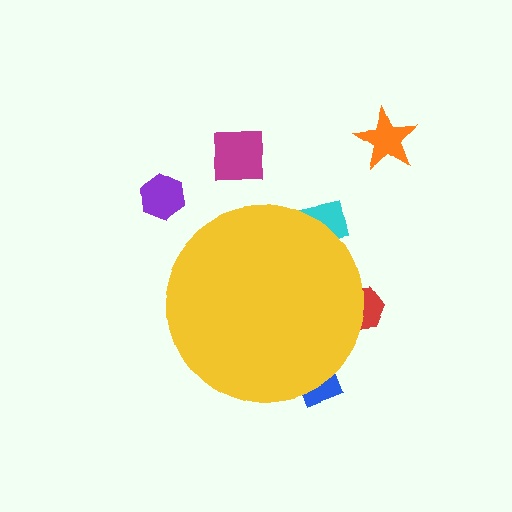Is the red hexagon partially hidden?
Yes, the red hexagon is partially hidden behind the yellow circle.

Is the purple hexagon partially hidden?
No, the purple hexagon is fully visible.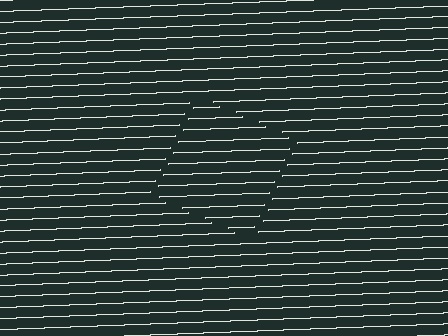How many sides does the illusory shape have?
4 sides — the line-ends trace a square.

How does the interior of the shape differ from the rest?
The interior of the shape contains the same grating, shifted by half a period — the contour is defined by the phase discontinuity where line-ends from the inner and outer gratings abut.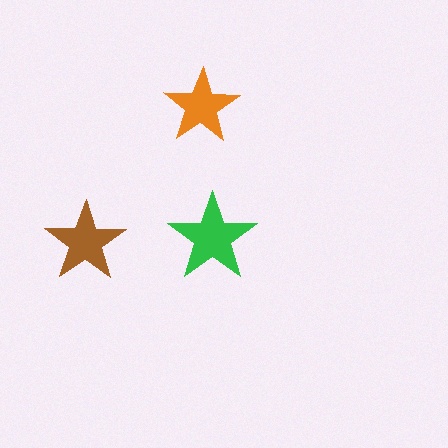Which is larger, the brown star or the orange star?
The brown one.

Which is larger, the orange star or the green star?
The green one.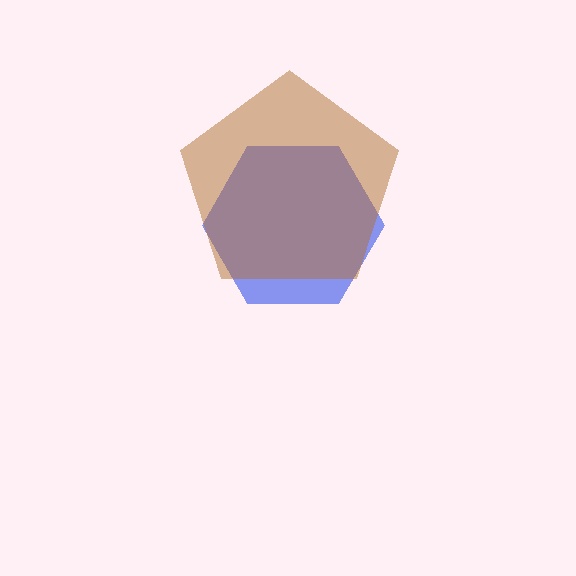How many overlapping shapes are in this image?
There are 2 overlapping shapes in the image.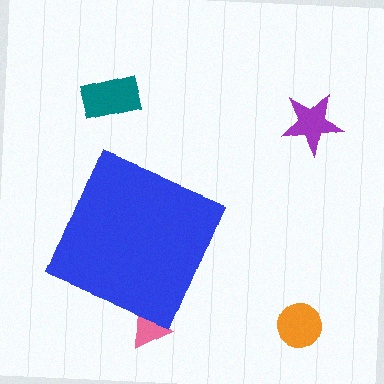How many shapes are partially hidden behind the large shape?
1 shape is partially hidden.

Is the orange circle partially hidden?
No, the orange circle is fully visible.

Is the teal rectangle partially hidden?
No, the teal rectangle is fully visible.